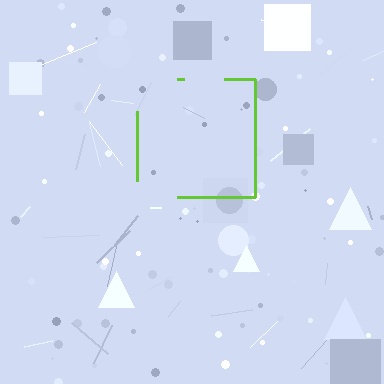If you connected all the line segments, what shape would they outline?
They would outline a square.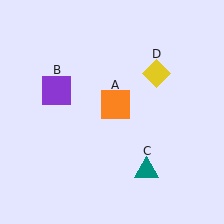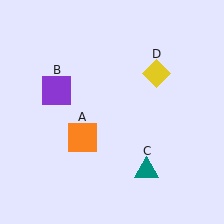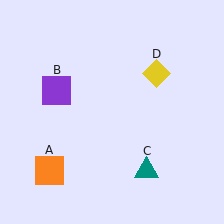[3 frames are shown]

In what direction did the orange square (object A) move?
The orange square (object A) moved down and to the left.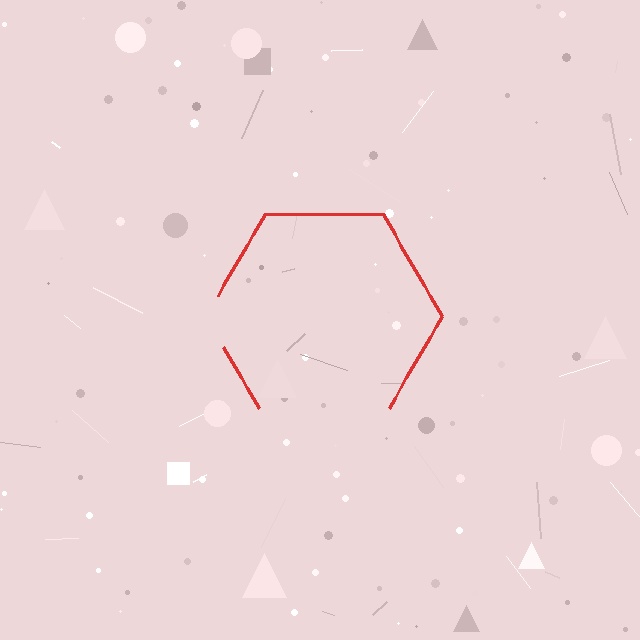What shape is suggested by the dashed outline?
The dashed outline suggests a hexagon.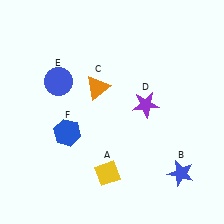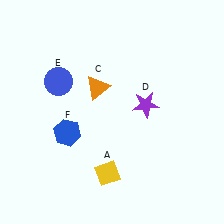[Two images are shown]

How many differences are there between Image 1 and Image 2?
There is 1 difference between the two images.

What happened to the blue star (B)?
The blue star (B) was removed in Image 2. It was in the bottom-right area of Image 1.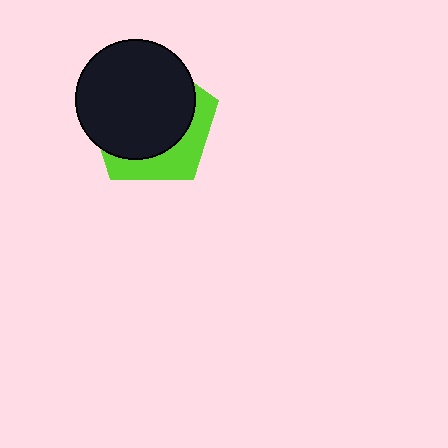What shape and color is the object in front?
The object in front is a black circle.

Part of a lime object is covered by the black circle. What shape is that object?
It is a pentagon.